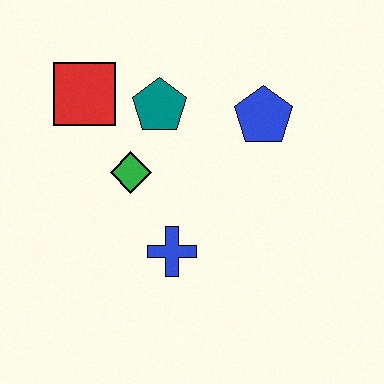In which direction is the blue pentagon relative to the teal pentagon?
The blue pentagon is to the right of the teal pentagon.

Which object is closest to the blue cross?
The green diamond is closest to the blue cross.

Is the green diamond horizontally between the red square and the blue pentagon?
Yes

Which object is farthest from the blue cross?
The red square is farthest from the blue cross.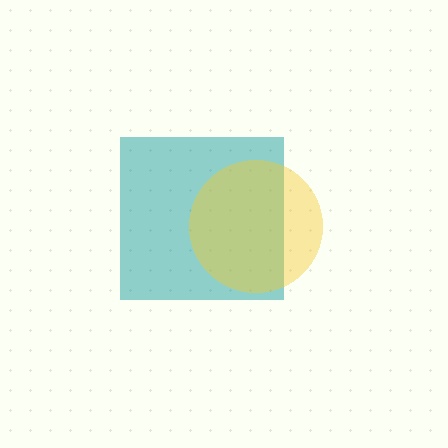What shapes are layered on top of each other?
The layered shapes are: a teal square, a yellow circle.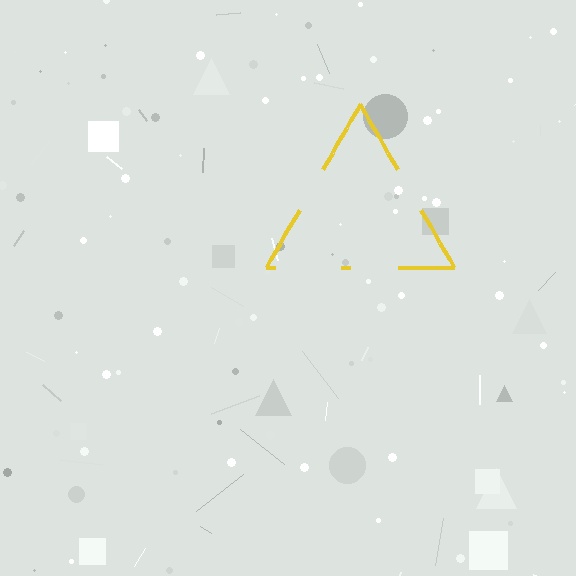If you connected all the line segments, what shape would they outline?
They would outline a triangle.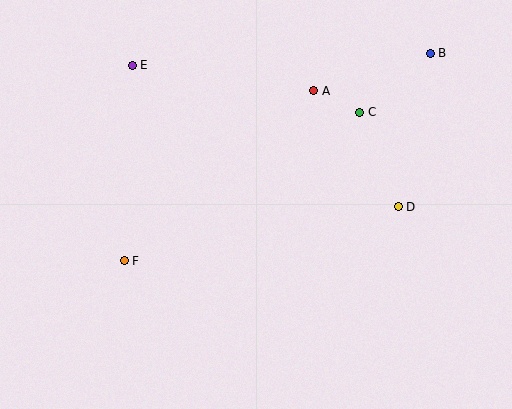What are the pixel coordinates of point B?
Point B is at (430, 53).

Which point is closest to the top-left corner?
Point E is closest to the top-left corner.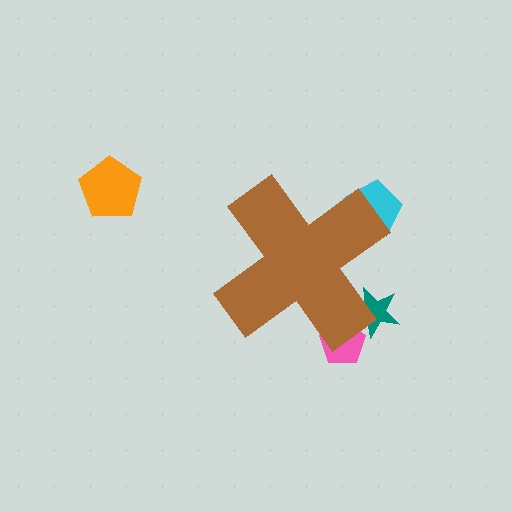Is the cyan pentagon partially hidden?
Yes, the cyan pentagon is partially hidden behind the brown cross.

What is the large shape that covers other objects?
A brown cross.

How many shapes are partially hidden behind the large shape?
3 shapes are partially hidden.